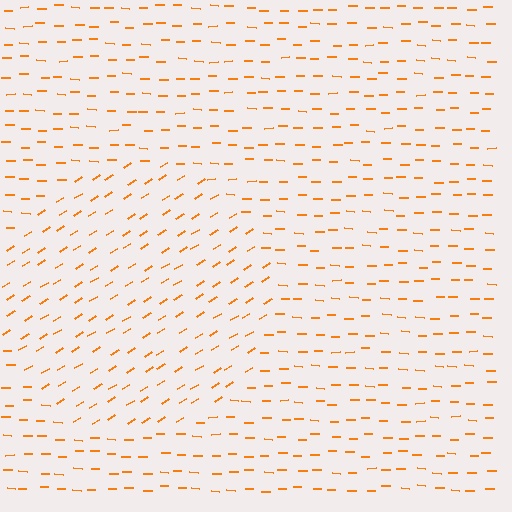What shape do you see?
I see a circle.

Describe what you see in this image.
The image is filled with small orange line segments. A circle region in the image has lines oriented differently from the surrounding lines, creating a visible texture boundary.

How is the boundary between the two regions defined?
The boundary is defined purely by a change in line orientation (approximately 33 degrees difference). All lines are the same color and thickness.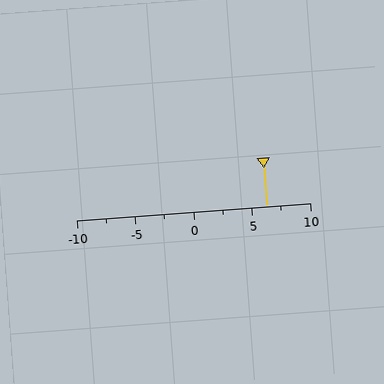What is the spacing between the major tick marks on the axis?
The major ticks are spaced 5 apart.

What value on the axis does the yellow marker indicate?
The marker indicates approximately 6.2.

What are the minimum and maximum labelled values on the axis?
The axis runs from -10 to 10.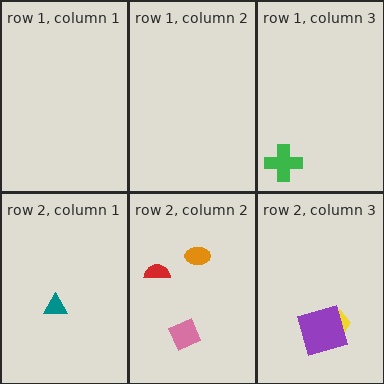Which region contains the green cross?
The row 1, column 3 region.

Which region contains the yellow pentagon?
The row 2, column 3 region.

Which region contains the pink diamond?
The row 2, column 2 region.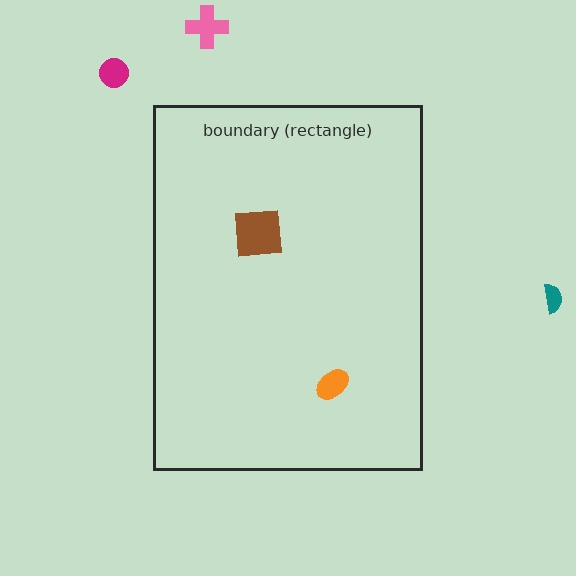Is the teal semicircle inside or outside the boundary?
Outside.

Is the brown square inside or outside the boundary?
Inside.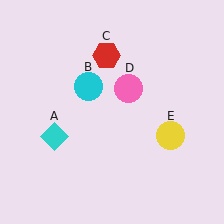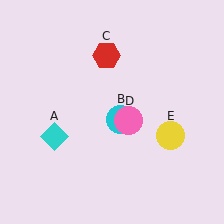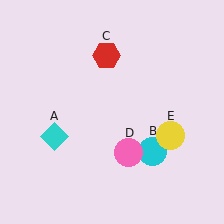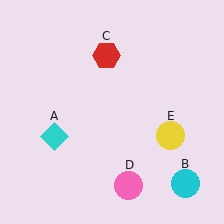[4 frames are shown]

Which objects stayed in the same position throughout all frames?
Cyan diamond (object A) and red hexagon (object C) and yellow circle (object E) remained stationary.